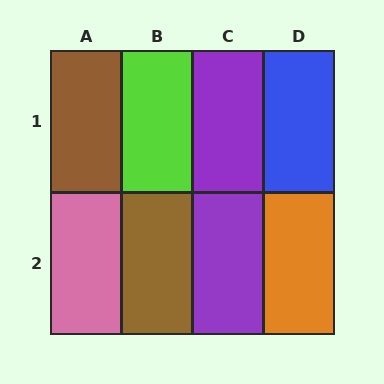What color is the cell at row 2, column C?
Purple.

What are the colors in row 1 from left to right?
Brown, lime, purple, blue.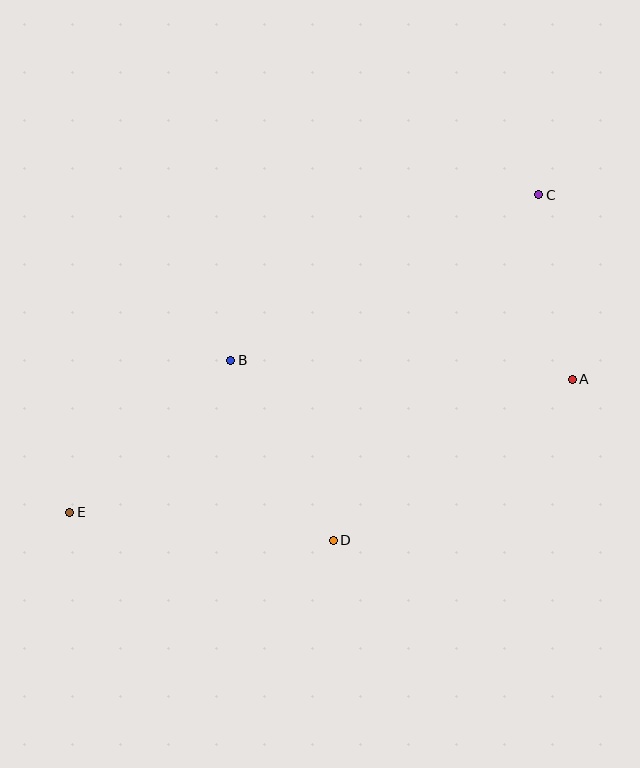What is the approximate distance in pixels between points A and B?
The distance between A and B is approximately 342 pixels.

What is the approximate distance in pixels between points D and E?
The distance between D and E is approximately 265 pixels.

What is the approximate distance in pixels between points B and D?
The distance between B and D is approximately 207 pixels.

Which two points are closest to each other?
Points A and C are closest to each other.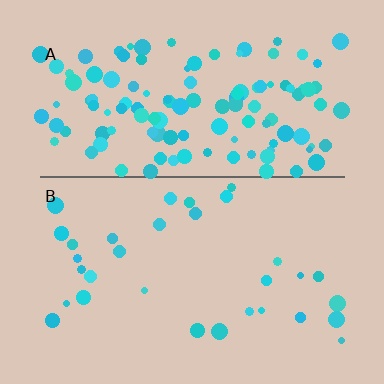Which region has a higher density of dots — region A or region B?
A (the top).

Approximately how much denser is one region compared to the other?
Approximately 3.9× — region A over region B.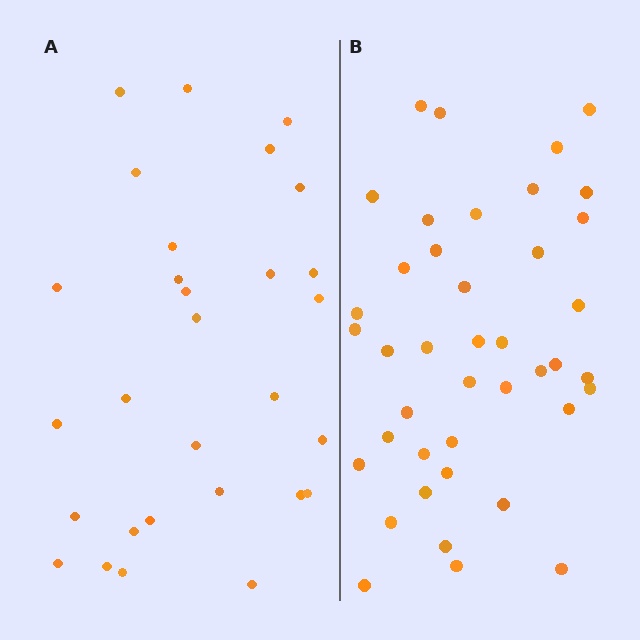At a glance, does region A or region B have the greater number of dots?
Region B (the right region) has more dots.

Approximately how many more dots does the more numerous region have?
Region B has roughly 12 or so more dots than region A.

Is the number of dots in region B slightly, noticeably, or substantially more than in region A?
Region B has noticeably more, but not dramatically so. The ratio is roughly 1.4 to 1.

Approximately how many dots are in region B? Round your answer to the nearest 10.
About 40 dots. (The exact count is 41, which rounds to 40.)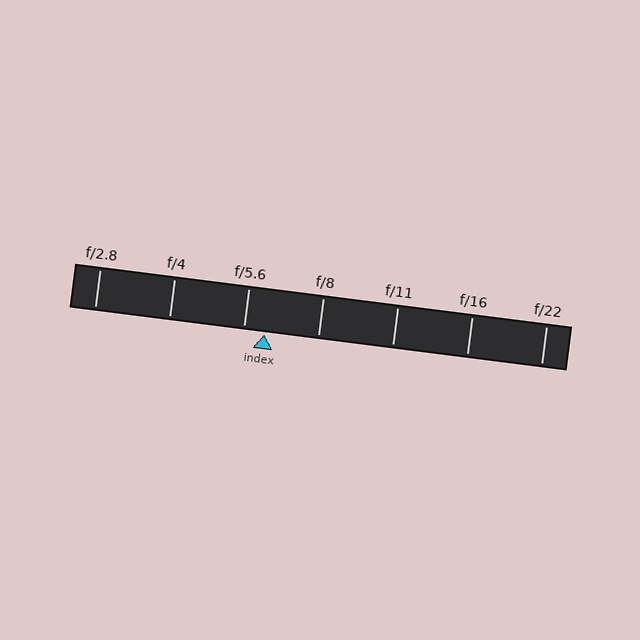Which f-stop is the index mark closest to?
The index mark is closest to f/5.6.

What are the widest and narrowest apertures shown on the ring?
The widest aperture shown is f/2.8 and the narrowest is f/22.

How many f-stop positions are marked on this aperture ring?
There are 7 f-stop positions marked.